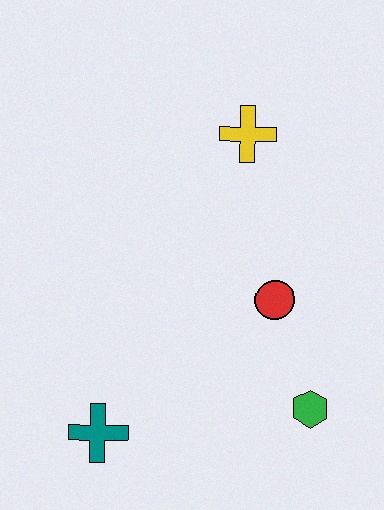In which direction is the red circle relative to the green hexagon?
The red circle is above the green hexagon.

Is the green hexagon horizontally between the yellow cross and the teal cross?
No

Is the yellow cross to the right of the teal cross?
Yes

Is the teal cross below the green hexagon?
Yes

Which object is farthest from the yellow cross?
The teal cross is farthest from the yellow cross.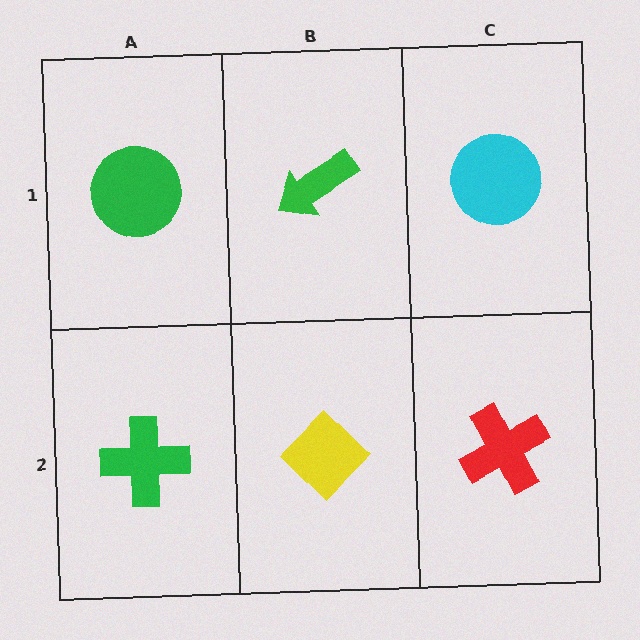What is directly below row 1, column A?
A green cross.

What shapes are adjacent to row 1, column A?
A green cross (row 2, column A), a green arrow (row 1, column B).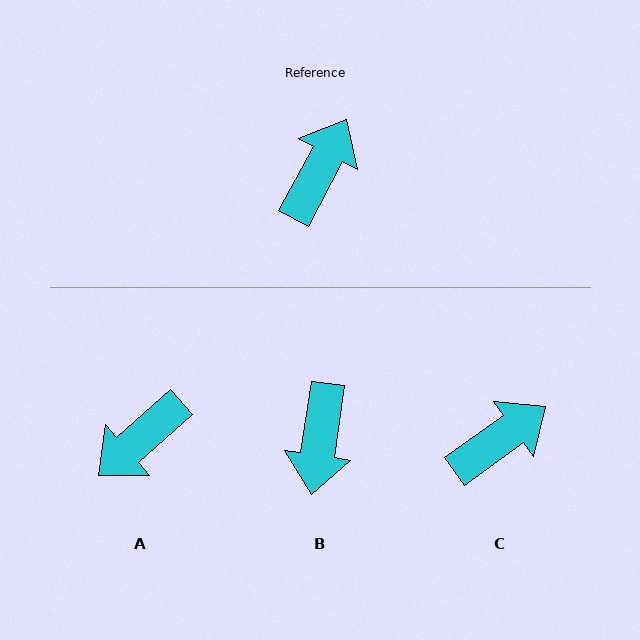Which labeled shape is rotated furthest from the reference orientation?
B, about 160 degrees away.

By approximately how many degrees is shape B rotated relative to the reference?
Approximately 160 degrees clockwise.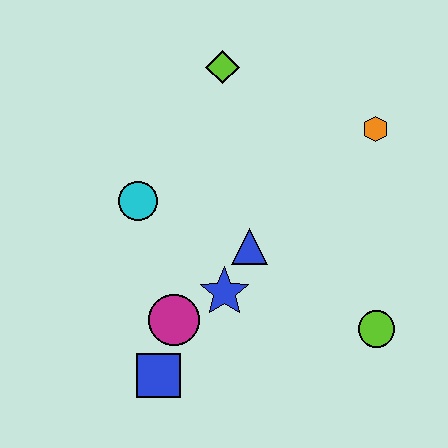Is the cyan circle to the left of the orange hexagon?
Yes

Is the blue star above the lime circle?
Yes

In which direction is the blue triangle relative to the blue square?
The blue triangle is above the blue square.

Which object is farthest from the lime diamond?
The blue square is farthest from the lime diamond.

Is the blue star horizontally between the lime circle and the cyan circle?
Yes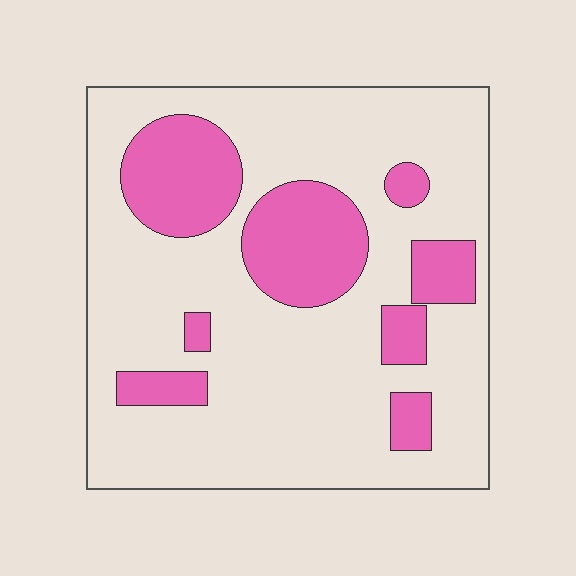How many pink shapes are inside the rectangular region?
8.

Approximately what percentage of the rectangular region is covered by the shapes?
Approximately 25%.